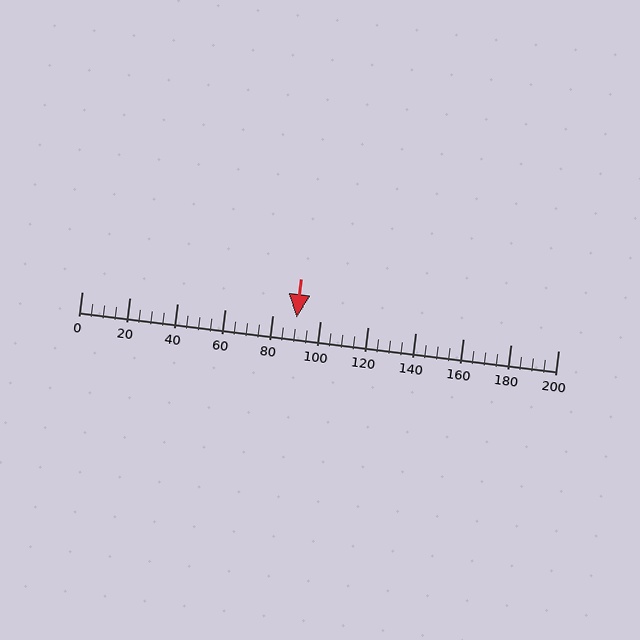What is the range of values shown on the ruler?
The ruler shows values from 0 to 200.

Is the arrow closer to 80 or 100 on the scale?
The arrow is closer to 100.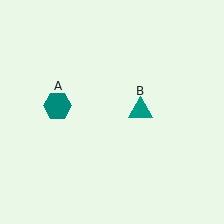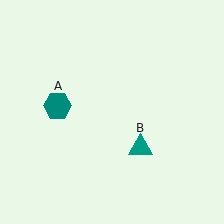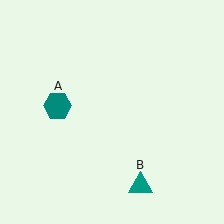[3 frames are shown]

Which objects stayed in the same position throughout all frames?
Teal hexagon (object A) remained stationary.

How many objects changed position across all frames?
1 object changed position: teal triangle (object B).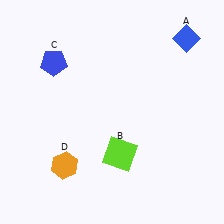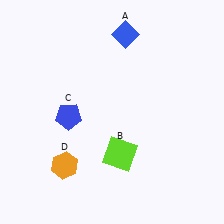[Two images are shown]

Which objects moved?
The objects that moved are: the blue diamond (A), the blue pentagon (C).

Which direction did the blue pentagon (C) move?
The blue pentagon (C) moved down.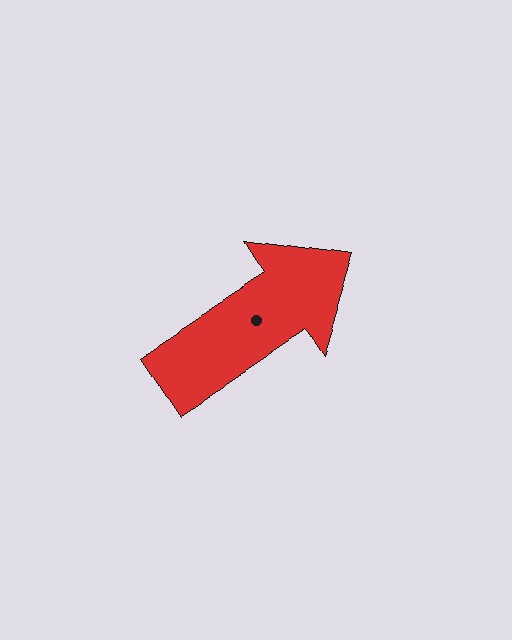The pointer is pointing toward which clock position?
Roughly 2 o'clock.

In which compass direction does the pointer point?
Northeast.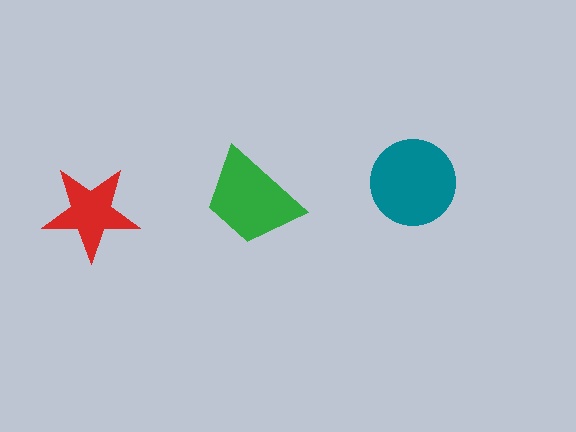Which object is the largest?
The teal circle.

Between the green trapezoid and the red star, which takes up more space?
The green trapezoid.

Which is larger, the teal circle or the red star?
The teal circle.